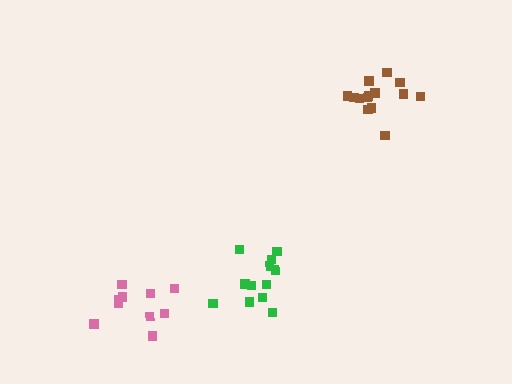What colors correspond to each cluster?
The clusters are colored: green, pink, brown.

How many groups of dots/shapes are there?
There are 3 groups.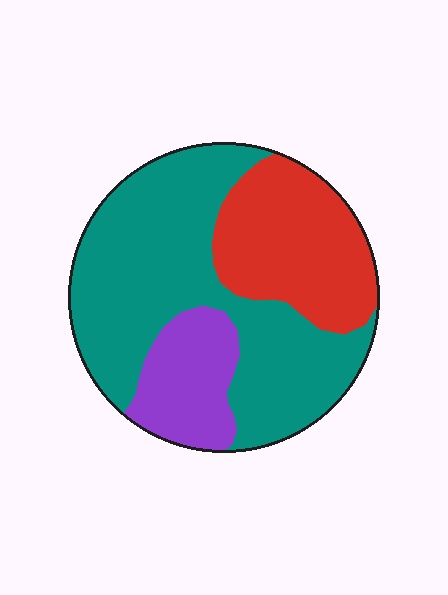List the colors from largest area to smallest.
From largest to smallest: teal, red, purple.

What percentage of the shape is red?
Red takes up between a quarter and a half of the shape.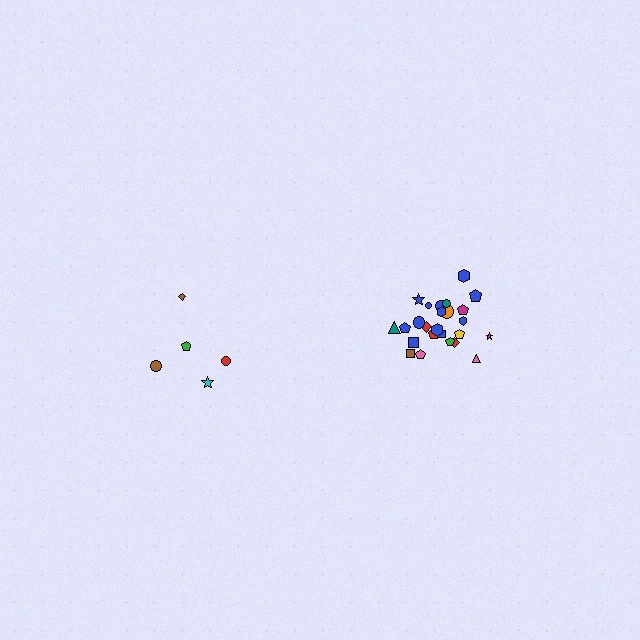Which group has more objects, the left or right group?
The right group.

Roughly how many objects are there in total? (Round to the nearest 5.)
Roughly 30 objects in total.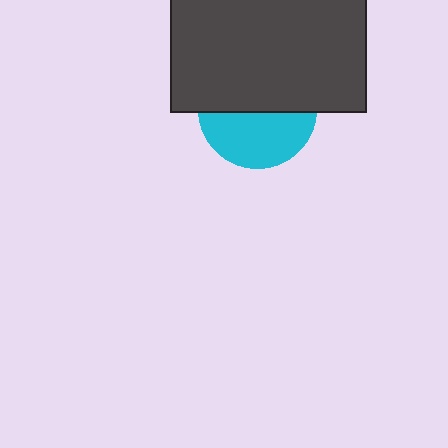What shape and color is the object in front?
The object in front is a dark gray rectangle.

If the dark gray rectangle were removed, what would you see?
You would see the complete cyan circle.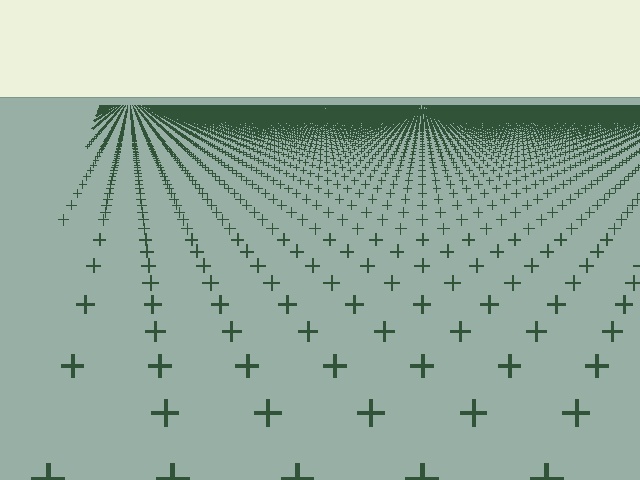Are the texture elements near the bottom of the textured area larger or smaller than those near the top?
Larger. Near the bottom, elements are closer to the viewer and appear at a bigger on-screen size.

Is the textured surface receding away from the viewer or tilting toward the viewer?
The surface is receding away from the viewer. Texture elements get smaller and denser toward the top.